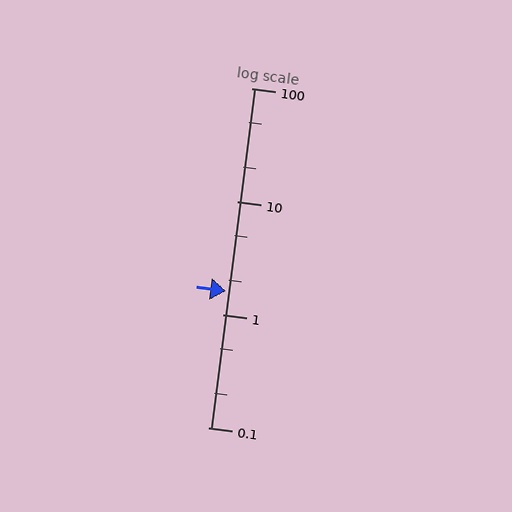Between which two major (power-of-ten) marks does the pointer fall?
The pointer is between 1 and 10.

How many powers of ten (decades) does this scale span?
The scale spans 3 decades, from 0.1 to 100.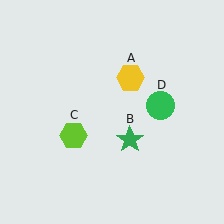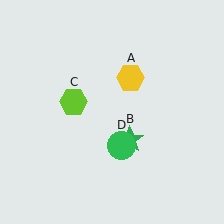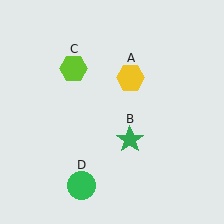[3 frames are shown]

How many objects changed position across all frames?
2 objects changed position: lime hexagon (object C), green circle (object D).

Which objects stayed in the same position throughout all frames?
Yellow hexagon (object A) and green star (object B) remained stationary.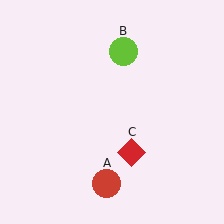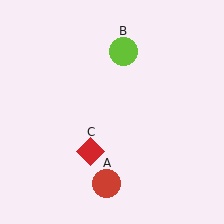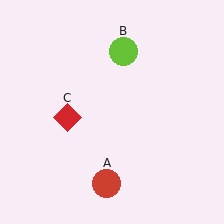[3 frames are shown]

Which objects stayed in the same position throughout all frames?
Red circle (object A) and lime circle (object B) remained stationary.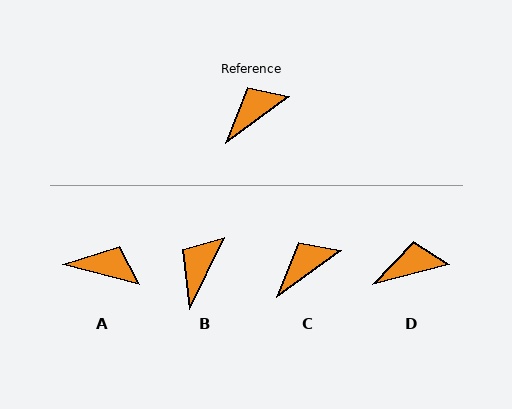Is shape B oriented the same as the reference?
No, it is off by about 28 degrees.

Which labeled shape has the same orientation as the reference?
C.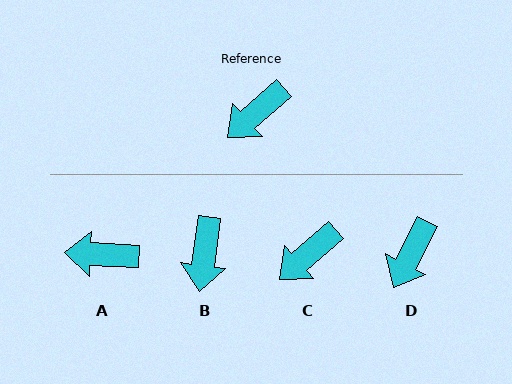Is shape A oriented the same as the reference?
No, it is off by about 44 degrees.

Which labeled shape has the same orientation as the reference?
C.